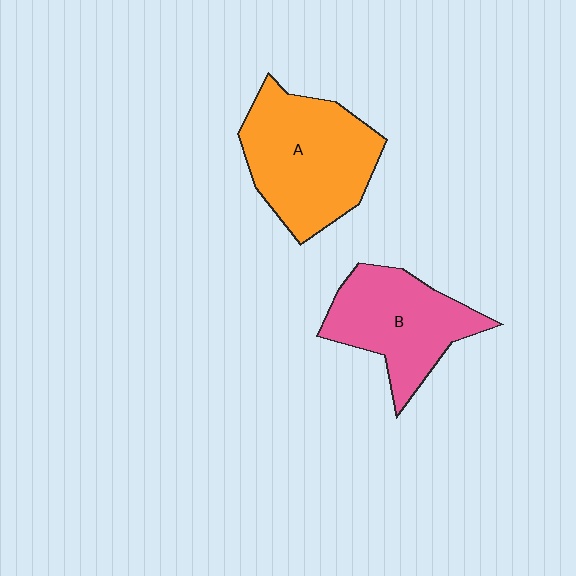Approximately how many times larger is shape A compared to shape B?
Approximately 1.2 times.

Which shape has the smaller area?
Shape B (pink).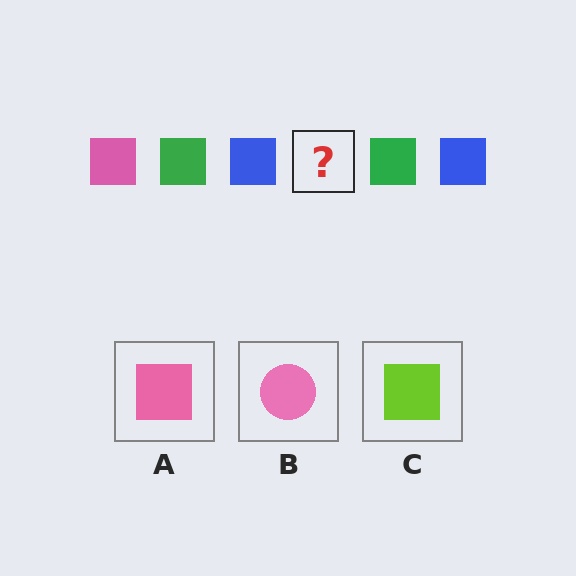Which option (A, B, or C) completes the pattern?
A.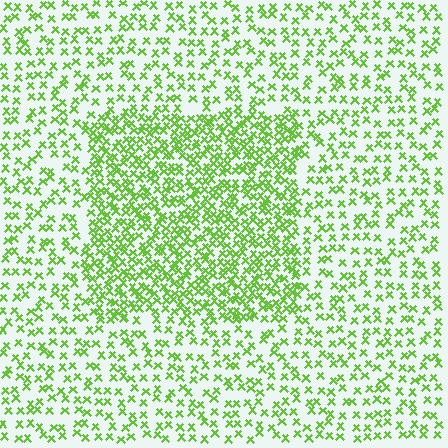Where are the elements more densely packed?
The elements are more densely packed inside the rectangle boundary.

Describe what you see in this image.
The image contains small lime elements arranged at two different densities. A rectangle-shaped region is visible where the elements are more densely packed than the surrounding area.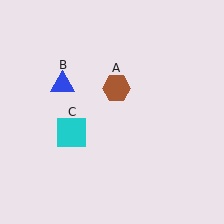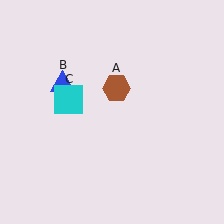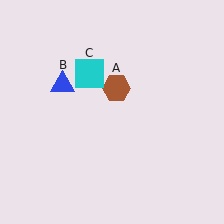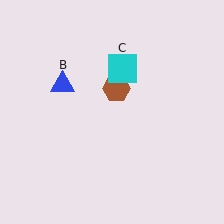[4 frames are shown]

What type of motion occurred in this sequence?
The cyan square (object C) rotated clockwise around the center of the scene.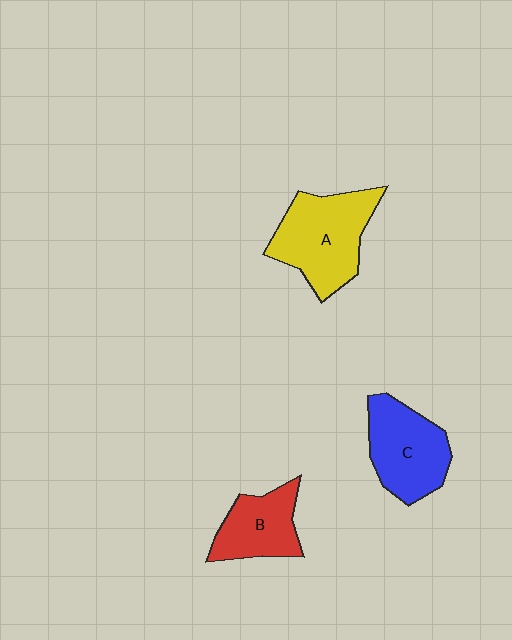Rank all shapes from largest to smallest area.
From largest to smallest: A (yellow), C (blue), B (red).